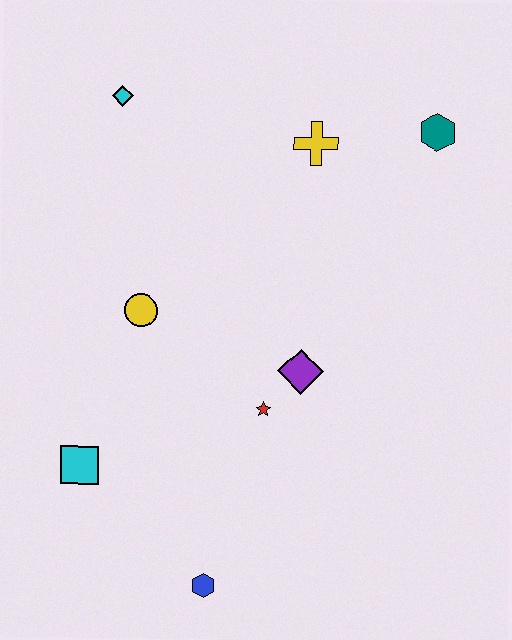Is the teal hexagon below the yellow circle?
No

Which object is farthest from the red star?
The cyan diamond is farthest from the red star.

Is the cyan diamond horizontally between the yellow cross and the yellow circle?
No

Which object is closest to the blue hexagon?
The cyan square is closest to the blue hexagon.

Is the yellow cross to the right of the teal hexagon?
No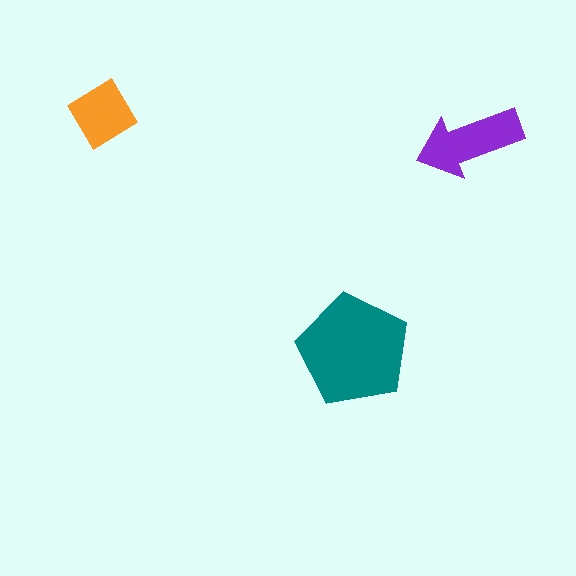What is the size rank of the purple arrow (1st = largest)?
2nd.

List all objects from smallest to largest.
The orange diamond, the purple arrow, the teal pentagon.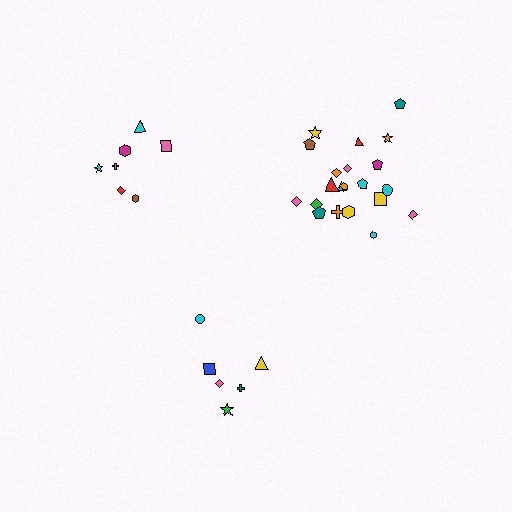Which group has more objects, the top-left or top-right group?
The top-right group.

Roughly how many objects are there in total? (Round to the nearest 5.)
Roughly 35 objects in total.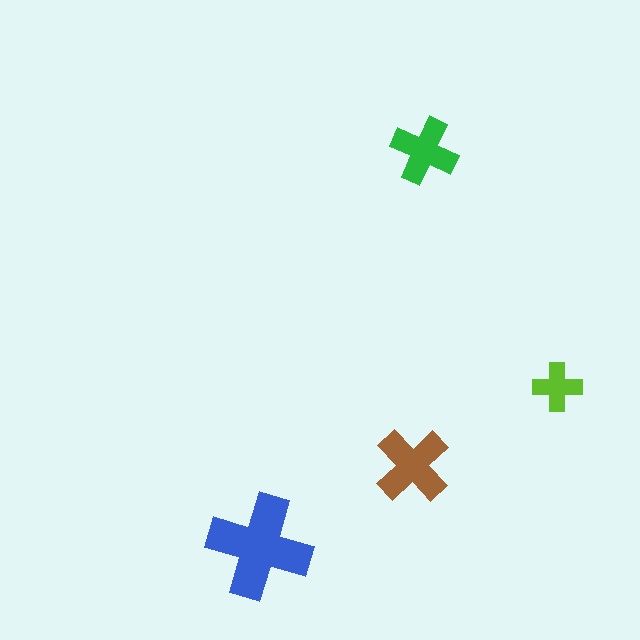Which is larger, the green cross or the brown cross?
The brown one.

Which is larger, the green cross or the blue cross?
The blue one.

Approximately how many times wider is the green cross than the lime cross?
About 1.5 times wider.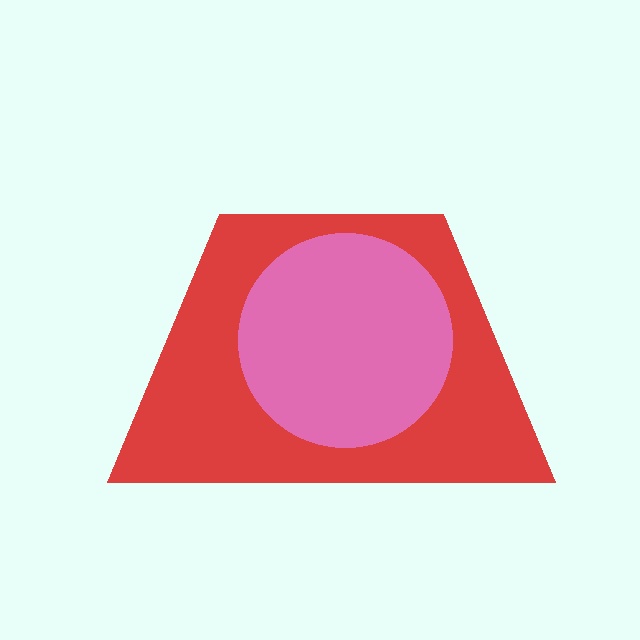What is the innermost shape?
The pink circle.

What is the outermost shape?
The red trapezoid.